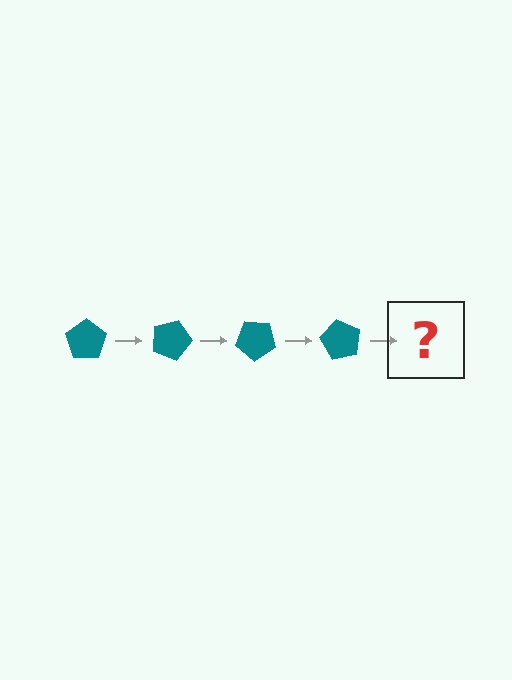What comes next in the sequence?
The next element should be a teal pentagon rotated 80 degrees.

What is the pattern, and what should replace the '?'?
The pattern is that the pentagon rotates 20 degrees each step. The '?' should be a teal pentagon rotated 80 degrees.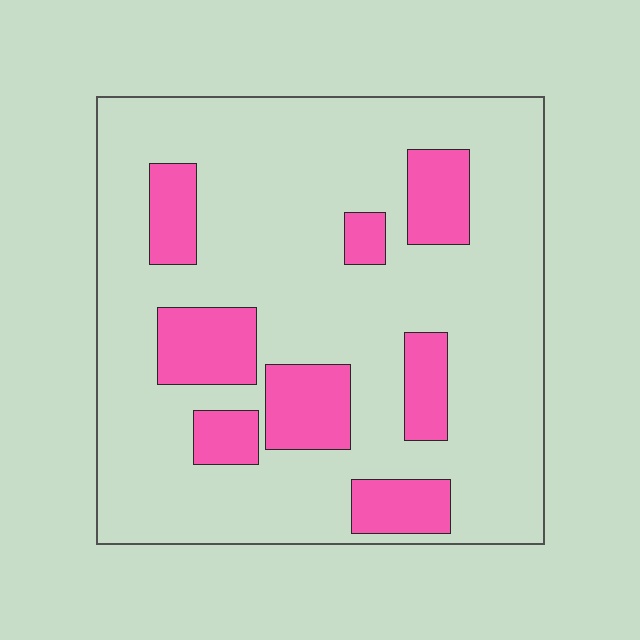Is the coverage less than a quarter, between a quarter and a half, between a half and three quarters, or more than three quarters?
Less than a quarter.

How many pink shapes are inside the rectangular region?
8.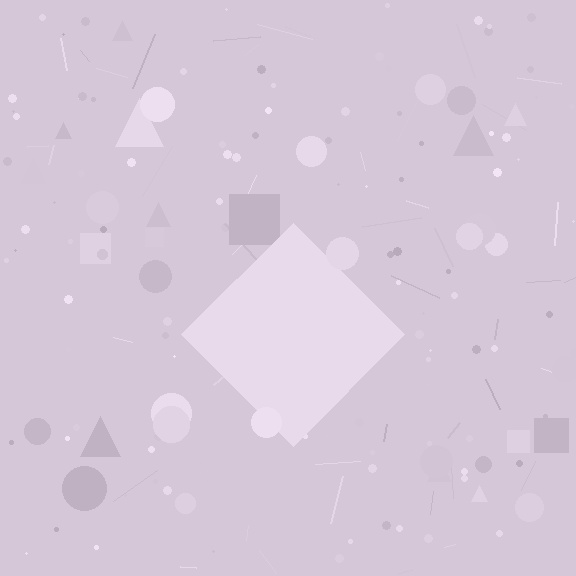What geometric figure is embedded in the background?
A diamond is embedded in the background.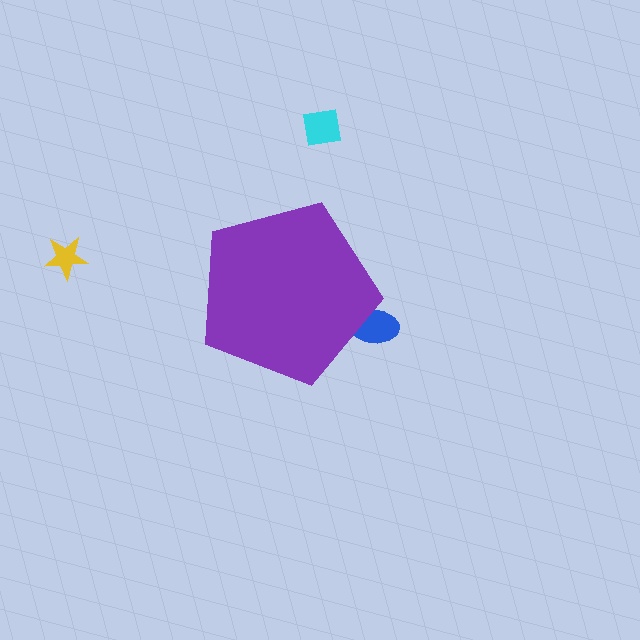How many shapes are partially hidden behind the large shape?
1 shape is partially hidden.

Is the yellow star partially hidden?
No, the yellow star is fully visible.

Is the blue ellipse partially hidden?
Yes, the blue ellipse is partially hidden behind the purple pentagon.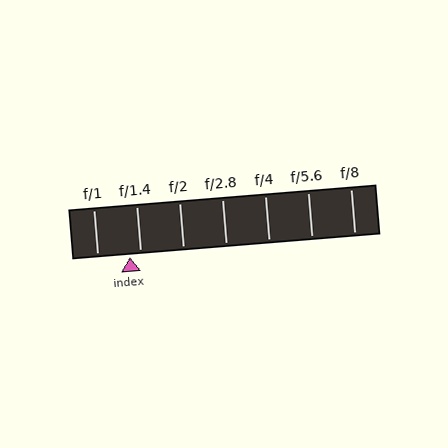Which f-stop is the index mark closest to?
The index mark is closest to f/1.4.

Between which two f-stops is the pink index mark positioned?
The index mark is between f/1 and f/1.4.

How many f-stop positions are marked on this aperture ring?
There are 7 f-stop positions marked.